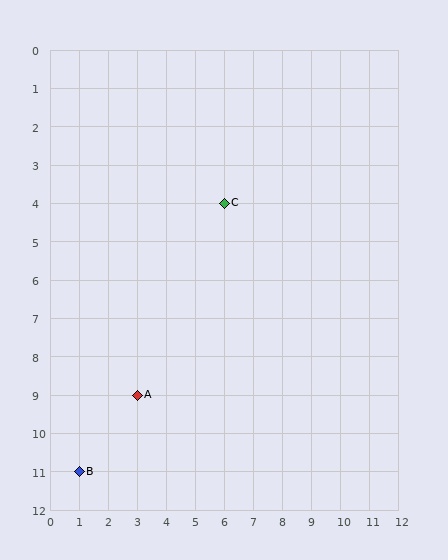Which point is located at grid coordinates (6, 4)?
Point C is at (6, 4).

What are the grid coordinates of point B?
Point B is at grid coordinates (1, 11).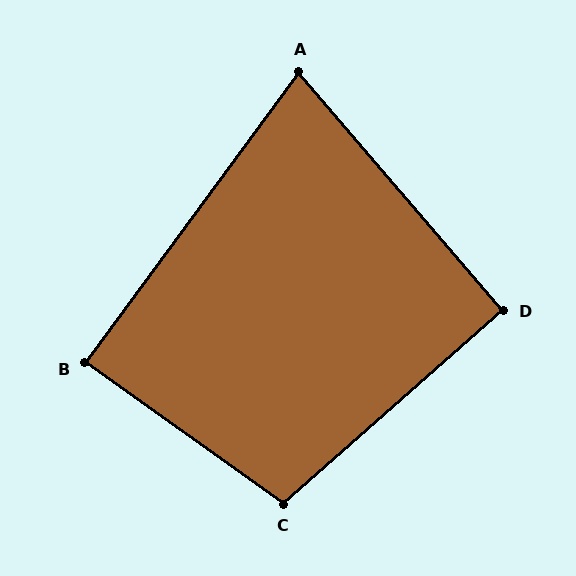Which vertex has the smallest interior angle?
A, at approximately 77 degrees.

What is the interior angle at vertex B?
Approximately 89 degrees (approximately right).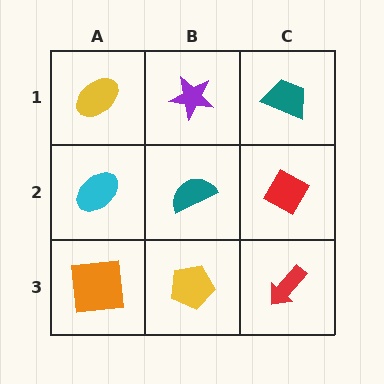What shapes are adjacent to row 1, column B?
A teal semicircle (row 2, column B), a yellow ellipse (row 1, column A), a teal trapezoid (row 1, column C).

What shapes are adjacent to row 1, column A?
A cyan ellipse (row 2, column A), a purple star (row 1, column B).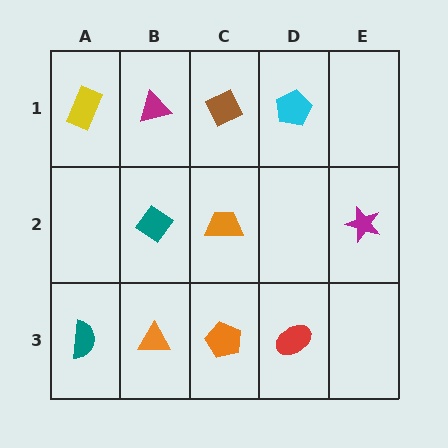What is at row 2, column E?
A magenta star.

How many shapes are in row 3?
4 shapes.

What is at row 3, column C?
An orange pentagon.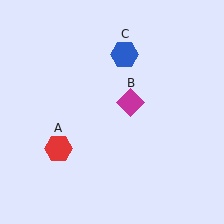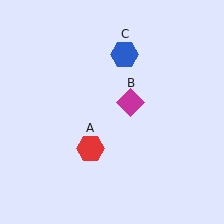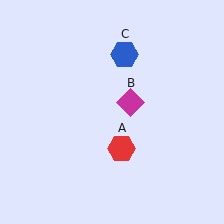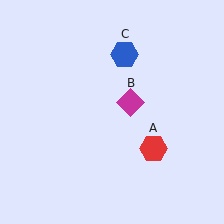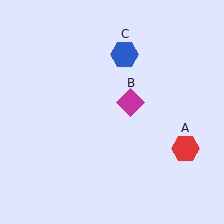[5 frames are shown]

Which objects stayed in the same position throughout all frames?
Magenta diamond (object B) and blue hexagon (object C) remained stationary.